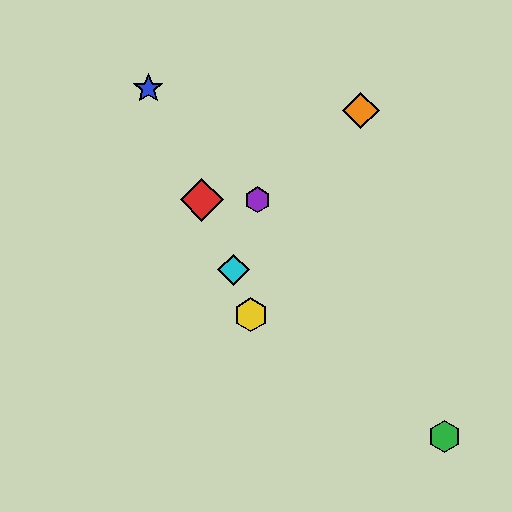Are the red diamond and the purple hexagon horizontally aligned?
Yes, both are at y≈200.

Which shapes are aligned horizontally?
The red diamond, the purple hexagon are aligned horizontally.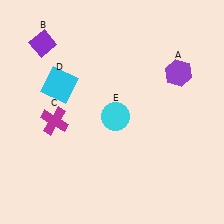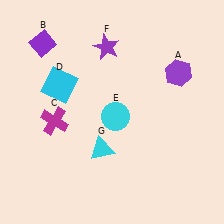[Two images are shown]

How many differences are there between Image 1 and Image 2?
There are 2 differences between the two images.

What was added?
A purple star (F), a cyan triangle (G) were added in Image 2.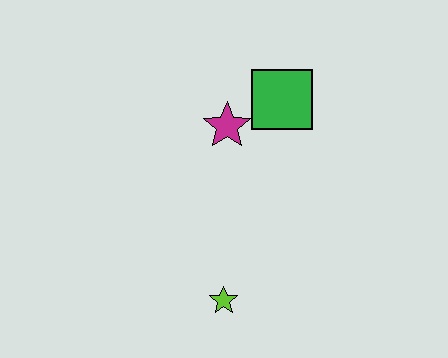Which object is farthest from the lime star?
The green square is farthest from the lime star.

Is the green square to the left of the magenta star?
No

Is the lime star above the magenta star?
No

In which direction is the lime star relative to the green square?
The lime star is below the green square.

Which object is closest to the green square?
The magenta star is closest to the green square.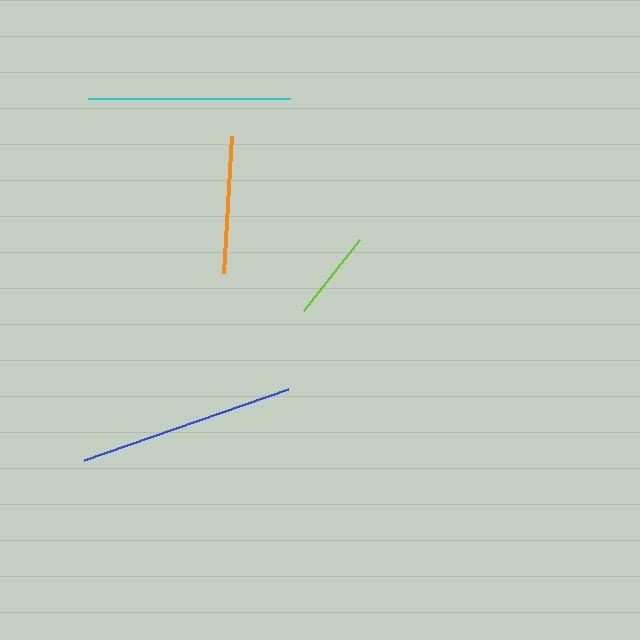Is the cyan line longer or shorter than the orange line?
The cyan line is longer than the orange line.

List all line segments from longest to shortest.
From longest to shortest: blue, cyan, orange, lime.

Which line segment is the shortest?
The lime line is the shortest at approximately 90 pixels.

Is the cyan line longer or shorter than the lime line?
The cyan line is longer than the lime line.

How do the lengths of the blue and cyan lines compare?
The blue and cyan lines are approximately the same length.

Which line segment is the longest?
The blue line is the longest at approximately 216 pixels.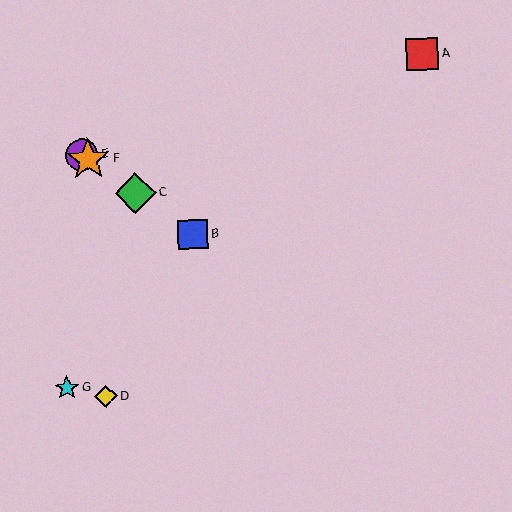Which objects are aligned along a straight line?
Objects B, C, E, F are aligned along a straight line.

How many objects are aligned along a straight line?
4 objects (B, C, E, F) are aligned along a straight line.